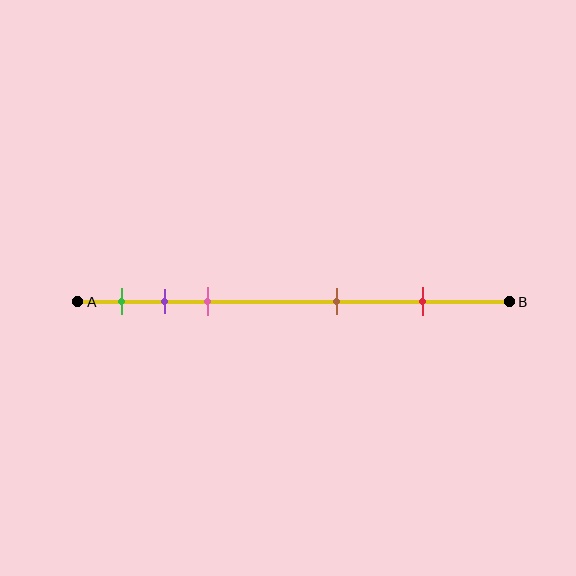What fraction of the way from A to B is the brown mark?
The brown mark is approximately 60% (0.6) of the way from A to B.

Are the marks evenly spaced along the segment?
No, the marks are not evenly spaced.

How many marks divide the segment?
There are 5 marks dividing the segment.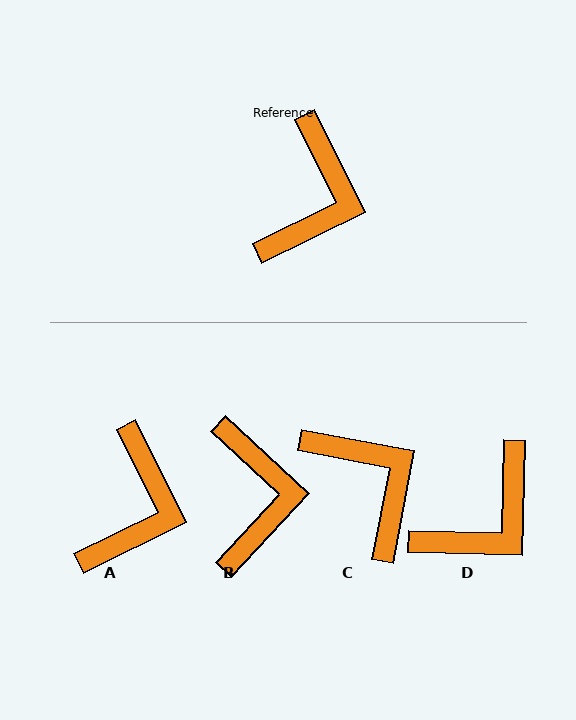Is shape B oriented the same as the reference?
No, it is off by about 21 degrees.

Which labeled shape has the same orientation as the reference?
A.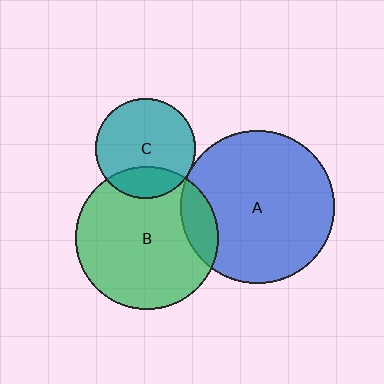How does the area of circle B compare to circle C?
Approximately 2.0 times.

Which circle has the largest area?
Circle A (blue).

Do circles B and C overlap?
Yes.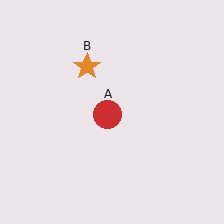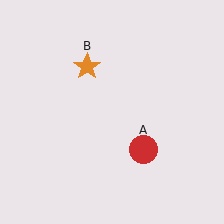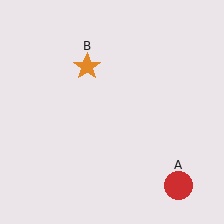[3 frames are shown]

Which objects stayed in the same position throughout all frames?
Orange star (object B) remained stationary.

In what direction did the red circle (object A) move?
The red circle (object A) moved down and to the right.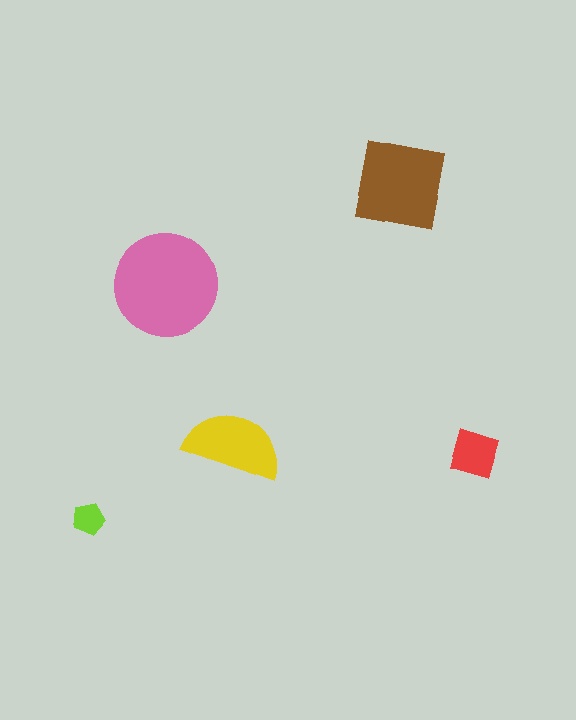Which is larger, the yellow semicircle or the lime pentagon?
The yellow semicircle.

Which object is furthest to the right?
The red diamond is rightmost.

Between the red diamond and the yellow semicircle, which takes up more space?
The yellow semicircle.